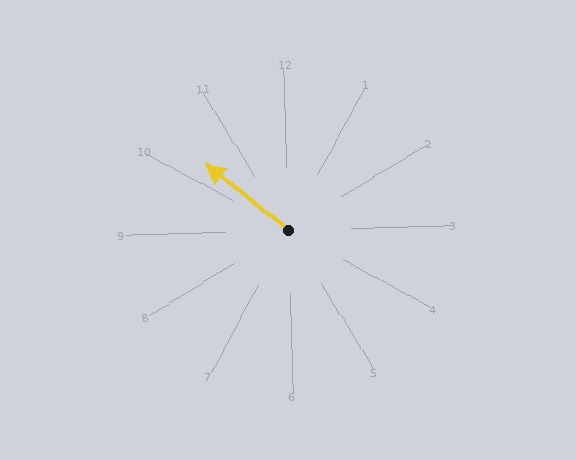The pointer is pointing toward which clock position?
Roughly 10 o'clock.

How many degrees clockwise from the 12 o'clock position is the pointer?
Approximately 310 degrees.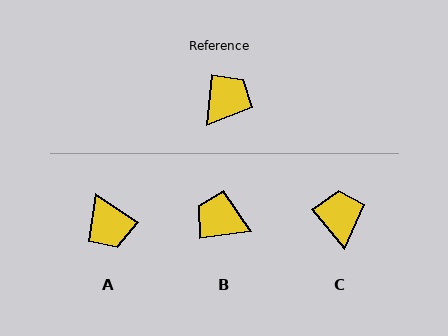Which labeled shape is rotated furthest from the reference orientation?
A, about 119 degrees away.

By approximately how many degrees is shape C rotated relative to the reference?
Approximately 44 degrees counter-clockwise.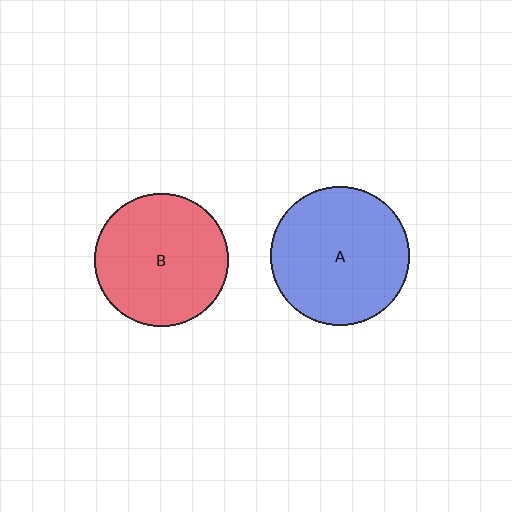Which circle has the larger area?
Circle A (blue).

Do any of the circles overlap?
No, none of the circles overlap.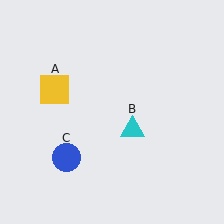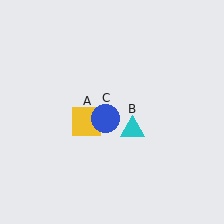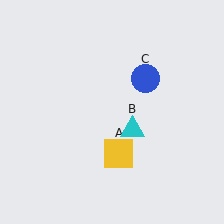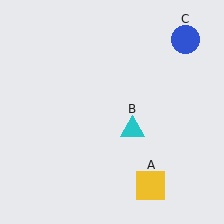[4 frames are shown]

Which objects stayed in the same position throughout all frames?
Cyan triangle (object B) remained stationary.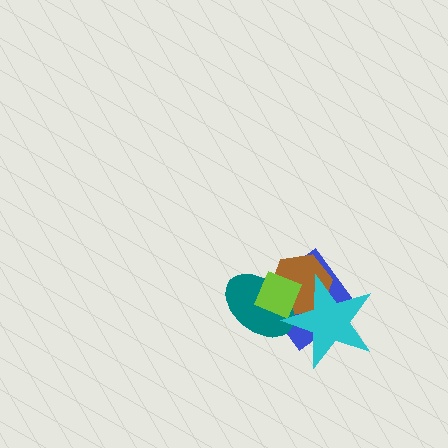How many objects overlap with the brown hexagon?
4 objects overlap with the brown hexagon.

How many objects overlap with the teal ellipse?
4 objects overlap with the teal ellipse.